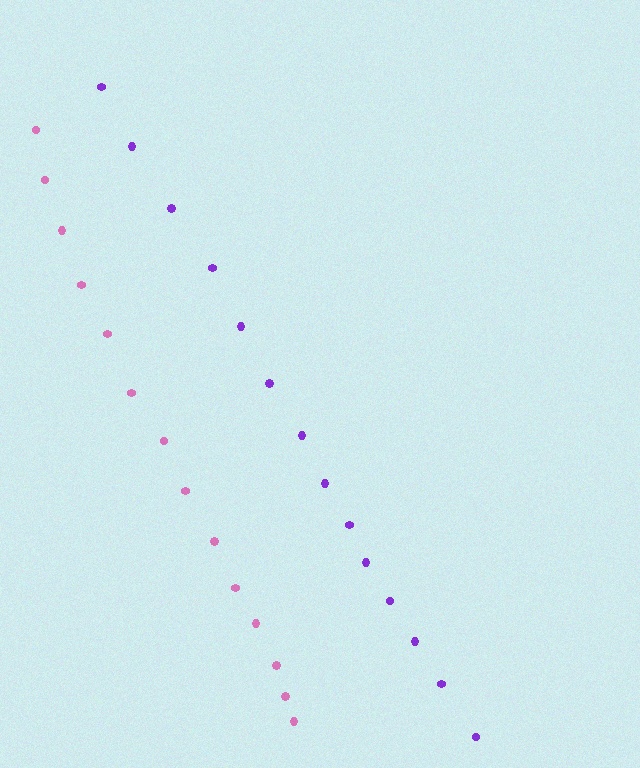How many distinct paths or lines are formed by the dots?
There are 2 distinct paths.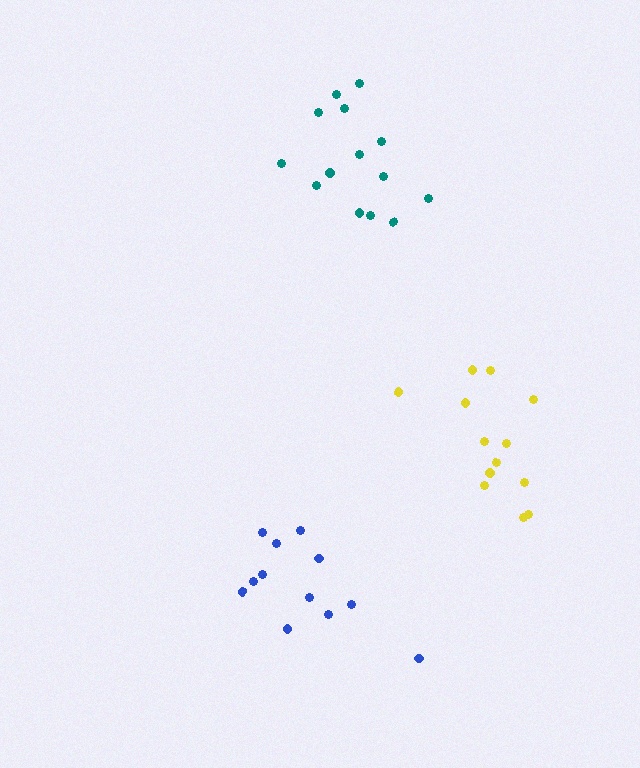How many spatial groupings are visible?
There are 3 spatial groupings.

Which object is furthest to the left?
The blue cluster is leftmost.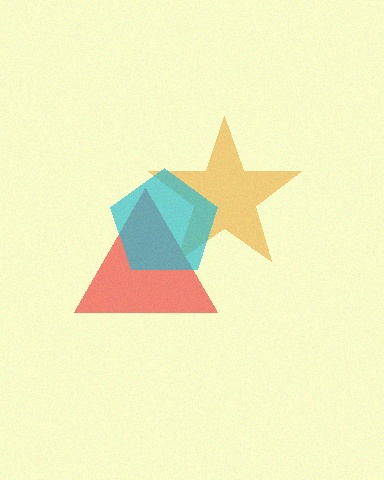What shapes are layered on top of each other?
The layered shapes are: a red triangle, an orange star, a cyan pentagon.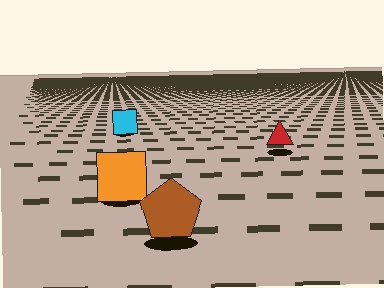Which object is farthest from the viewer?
The cyan square is farthest from the viewer. It appears smaller and the ground texture around it is denser.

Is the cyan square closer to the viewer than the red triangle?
No. The red triangle is closer — you can tell from the texture gradient: the ground texture is coarser near it.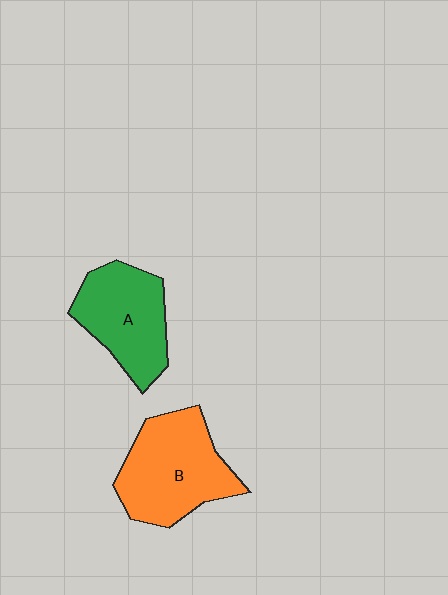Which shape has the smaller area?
Shape A (green).